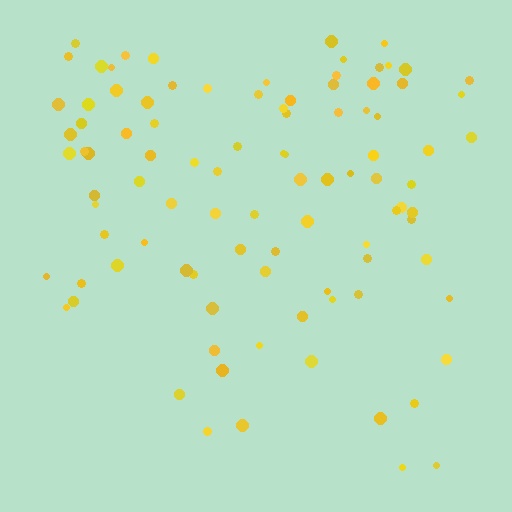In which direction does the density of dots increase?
From bottom to top, with the top side densest.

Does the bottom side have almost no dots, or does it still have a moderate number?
Still a moderate number, just noticeably fewer than the top.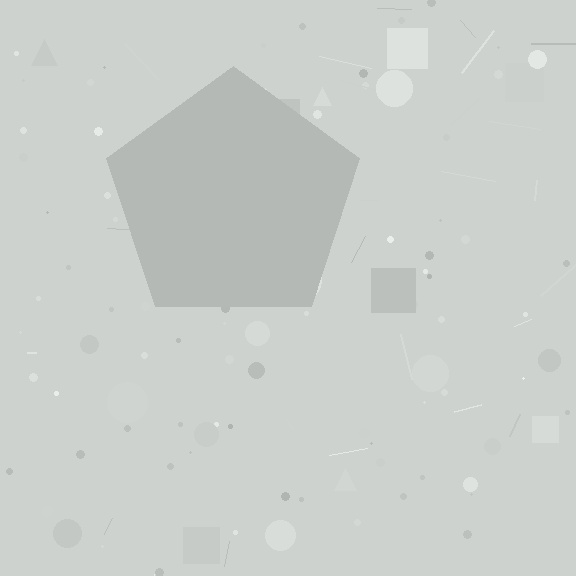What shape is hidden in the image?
A pentagon is hidden in the image.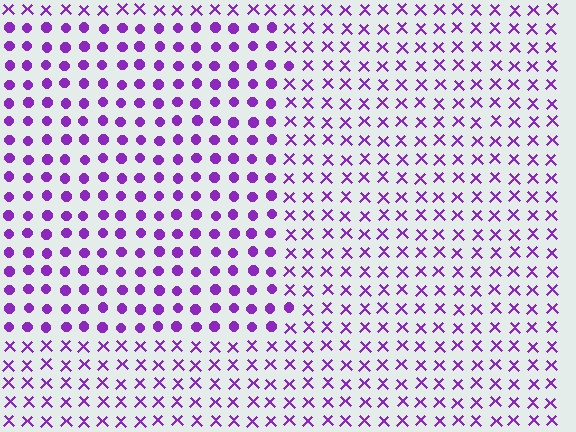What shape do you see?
I see a rectangle.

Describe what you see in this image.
The image is filled with small purple elements arranged in a uniform grid. A rectangle-shaped region contains circles, while the surrounding area contains X marks. The boundary is defined purely by the change in element shape.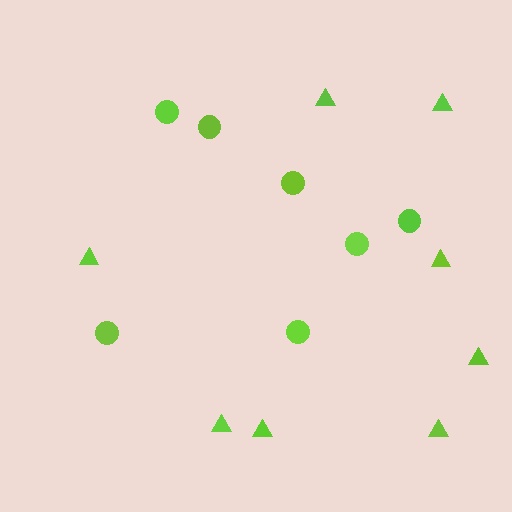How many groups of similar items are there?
There are 2 groups: one group of circles (7) and one group of triangles (8).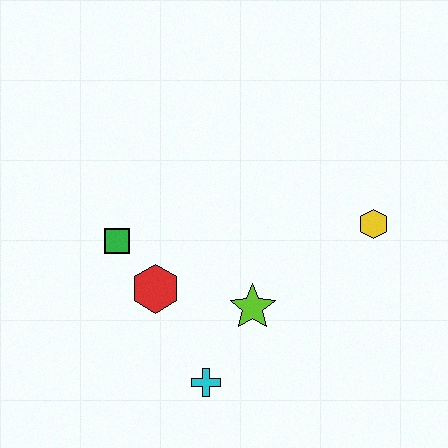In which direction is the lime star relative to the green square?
The lime star is to the right of the green square.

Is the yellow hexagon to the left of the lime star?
No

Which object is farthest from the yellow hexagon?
The green square is farthest from the yellow hexagon.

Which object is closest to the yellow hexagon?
The lime star is closest to the yellow hexagon.